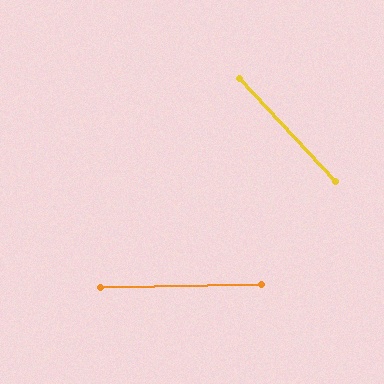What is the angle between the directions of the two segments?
Approximately 48 degrees.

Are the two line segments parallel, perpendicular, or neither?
Neither parallel nor perpendicular — they differ by about 48°.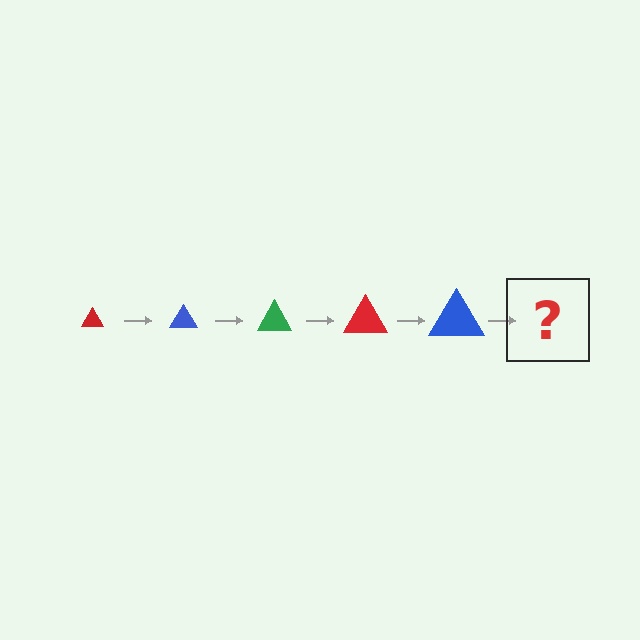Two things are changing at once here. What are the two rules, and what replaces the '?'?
The two rules are that the triangle grows larger each step and the color cycles through red, blue, and green. The '?' should be a green triangle, larger than the previous one.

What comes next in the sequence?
The next element should be a green triangle, larger than the previous one.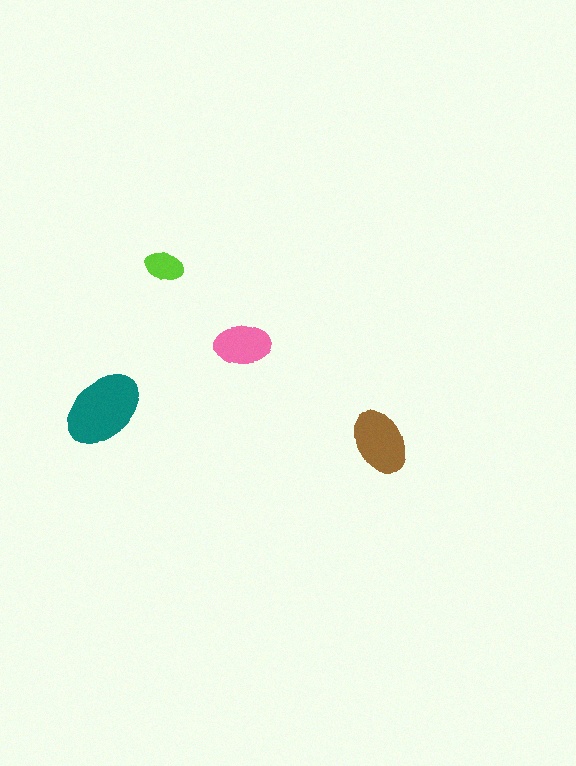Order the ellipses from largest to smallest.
the teal one, the brown one, the pink one, the lime one.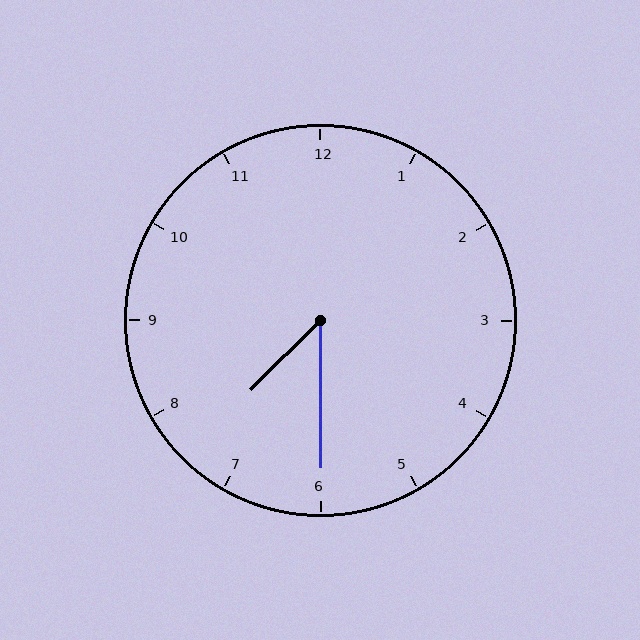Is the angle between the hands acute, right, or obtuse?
It is acute.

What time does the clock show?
7:30.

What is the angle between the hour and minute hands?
Approximately 45 degrees.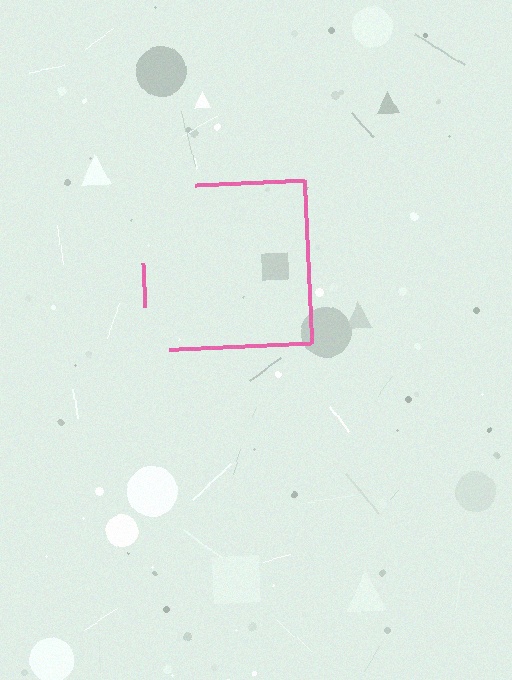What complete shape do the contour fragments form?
The contour fragments form a square.